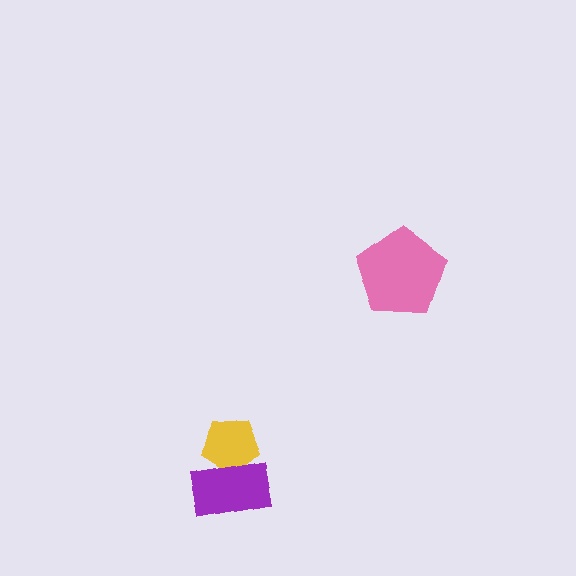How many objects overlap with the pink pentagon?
0 objects overlap with the pink pentagon.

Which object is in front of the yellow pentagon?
The purple rectangle is in front of the yellow pentagon.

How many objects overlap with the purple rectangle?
1 object overlaps with the purple rectangle.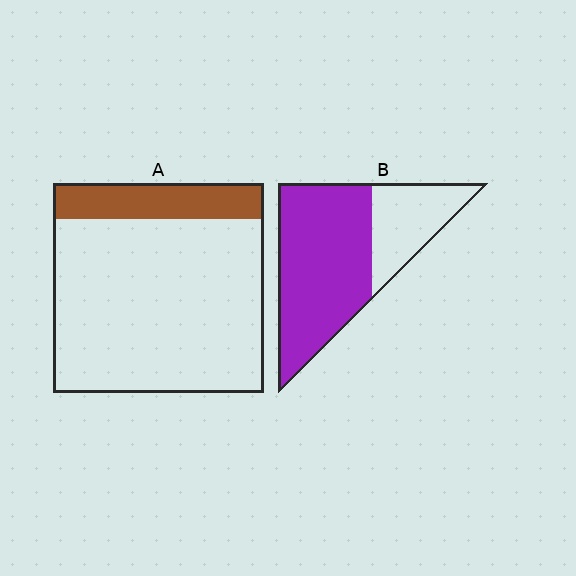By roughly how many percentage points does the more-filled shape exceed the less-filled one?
By roughly 50 percentage points (B over A).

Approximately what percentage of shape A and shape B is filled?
A is approximately 15% and B is approximately 70%.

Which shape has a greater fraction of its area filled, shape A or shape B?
Shape B.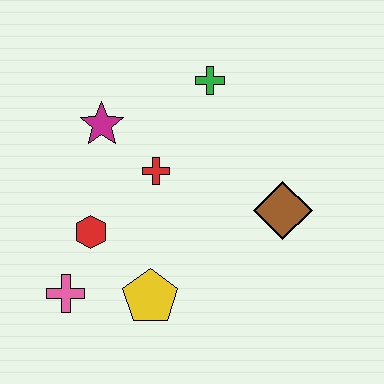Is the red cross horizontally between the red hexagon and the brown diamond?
Yes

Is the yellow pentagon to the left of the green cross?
Yes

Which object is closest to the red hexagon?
The pink cross is closest to the red hexagon.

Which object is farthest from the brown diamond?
The pink cross is farthest from the brown diamond.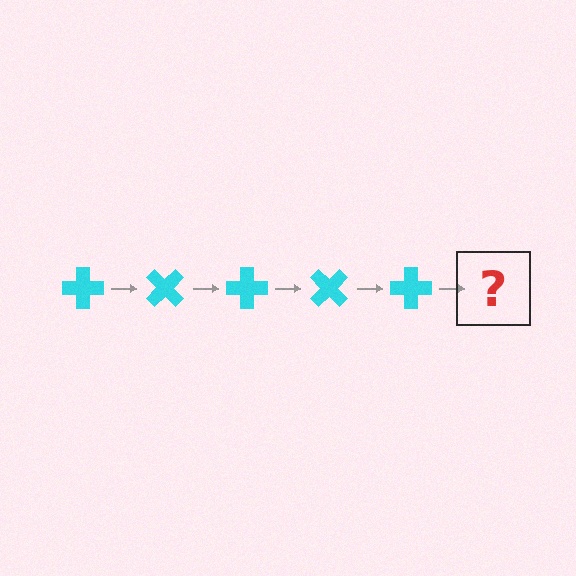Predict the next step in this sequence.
The next step is a cyan cross rotated 225 degrees.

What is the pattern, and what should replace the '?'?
The pattern is that the cross rotates 45 degrees each step. The '?' should be a cyan cross rotated 225 degrees.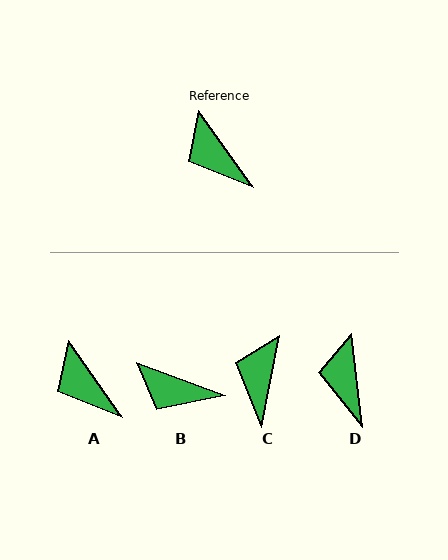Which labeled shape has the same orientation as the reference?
A.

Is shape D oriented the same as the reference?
No, it is off by about 29 degrees.